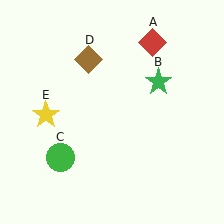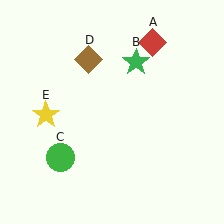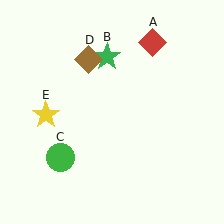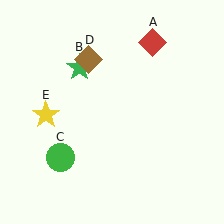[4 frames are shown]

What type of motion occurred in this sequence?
The green star (object B) rotated counterclockwise around the center of the scene.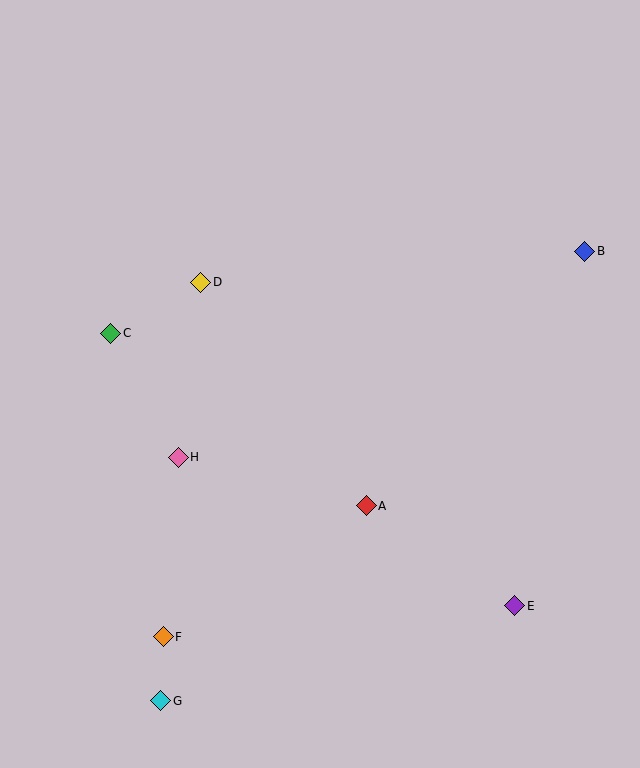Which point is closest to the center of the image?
Point A at (366, 506) is closest to the center.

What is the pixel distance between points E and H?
The distance between E and H is 368 pixels.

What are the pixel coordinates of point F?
Point F is at (163, 637).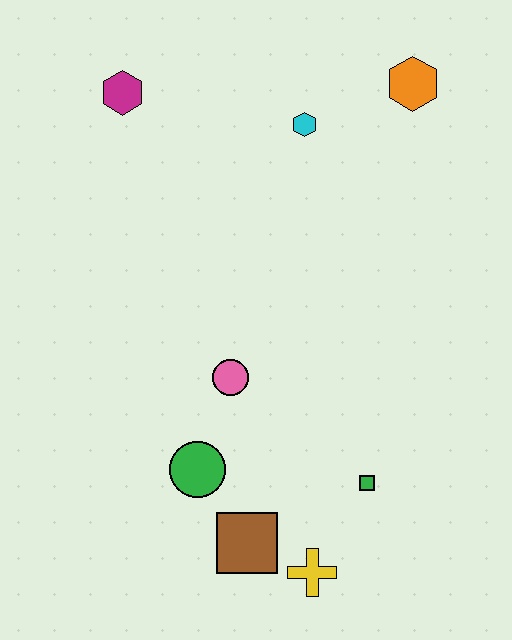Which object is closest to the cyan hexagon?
The orange hexagon is closest to the cyan hexagon.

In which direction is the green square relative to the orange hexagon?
The green square is below the orange hexagon.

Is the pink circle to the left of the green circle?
No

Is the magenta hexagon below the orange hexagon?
Yes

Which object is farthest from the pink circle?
The orange hexagon is farthest from the pink circle.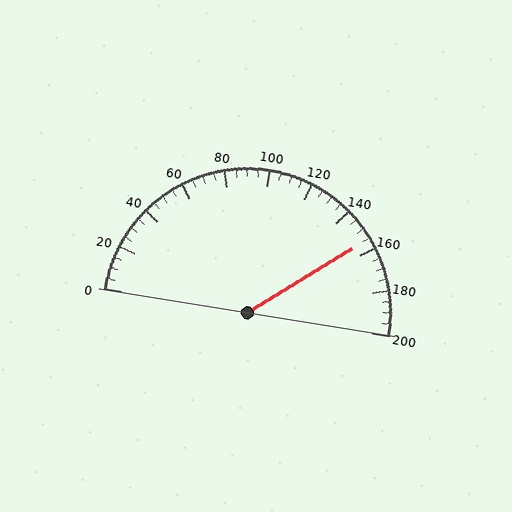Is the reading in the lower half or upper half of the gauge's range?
The reading is in the upper half of the range (0 to 200).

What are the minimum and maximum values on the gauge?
The gauge ranges from 0 to 200.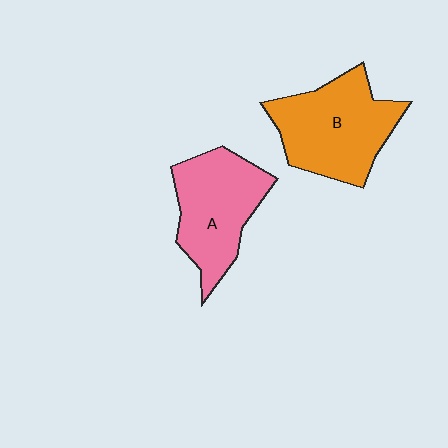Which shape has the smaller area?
Shape A (pink).